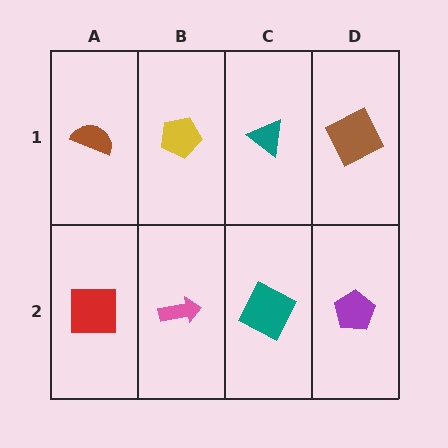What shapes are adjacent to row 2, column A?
A brown semicircle (row 1, column A), a pink arrow (row 2, column B).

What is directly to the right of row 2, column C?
A purple pentagon.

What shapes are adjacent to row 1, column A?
A red square (row 2, column A), a yellow pentagon (row 1, column B).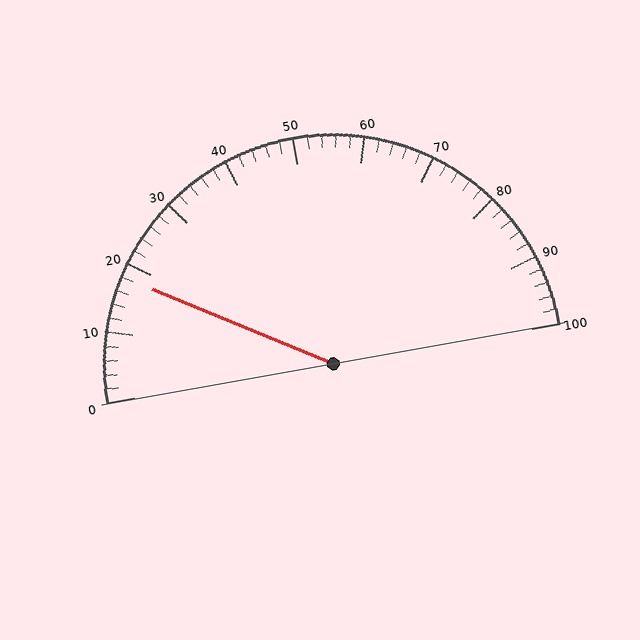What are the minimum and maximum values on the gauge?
The gauge ranges from 0 to 100.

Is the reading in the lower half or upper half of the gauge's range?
The reading is in the lower half of the range (0 to 100).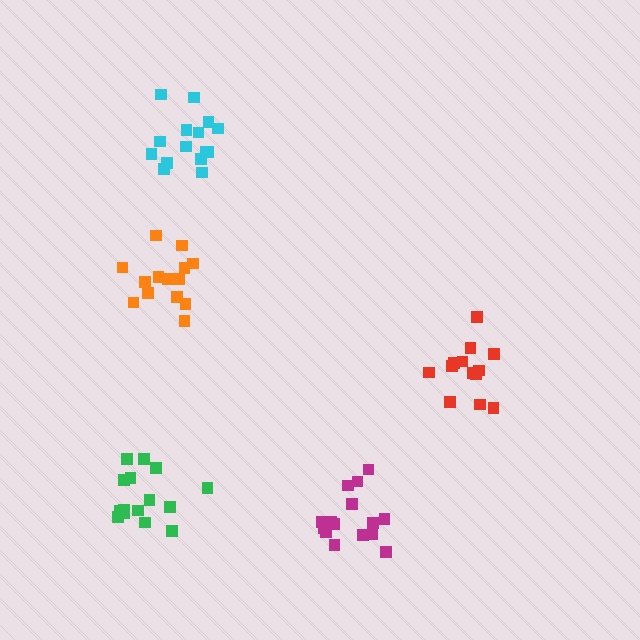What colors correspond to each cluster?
The clusters are colored: cyan, red, orange, magenta, green.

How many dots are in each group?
Group 1: 15 dots, Group 2: 13 dots, Group 3: 14 dots, Group 4: 15 dots, Group 5: 15 dots (72 total).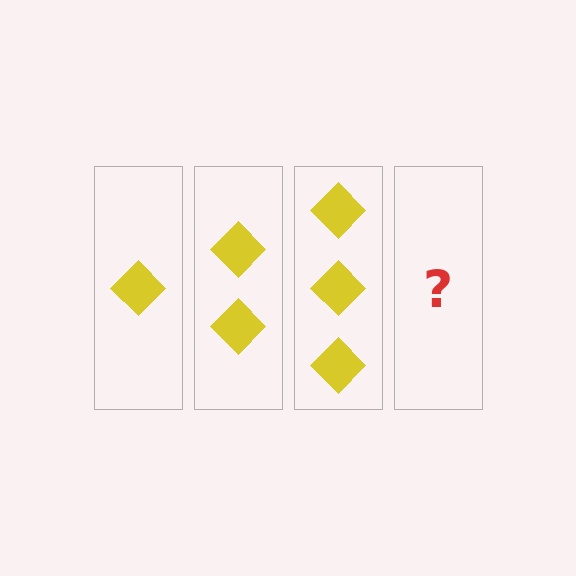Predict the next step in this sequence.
The next step is 4 diamonds.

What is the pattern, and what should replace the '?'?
The pattern is that each step adds one more diamond. The '?' should be 4 diamonds.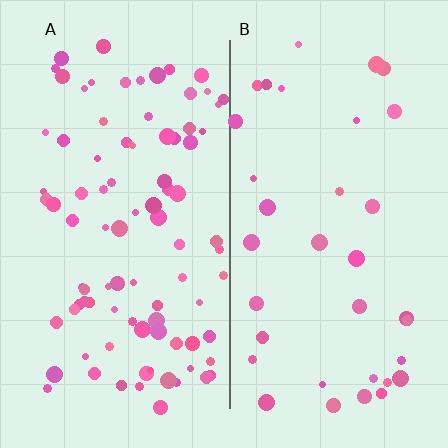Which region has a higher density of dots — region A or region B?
A (the left).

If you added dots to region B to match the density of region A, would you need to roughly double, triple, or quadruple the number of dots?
Approximately triple.